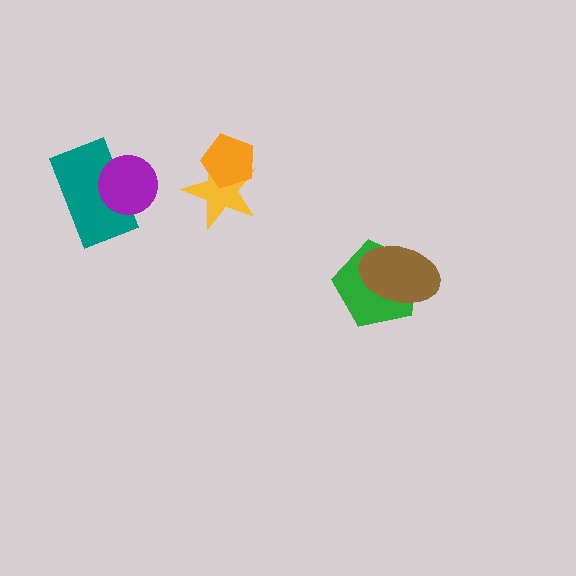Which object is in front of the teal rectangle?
The purple circle is in front of the teal rectangle.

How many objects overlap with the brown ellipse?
1 object overlaps with the brown ellipse.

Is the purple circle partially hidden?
No, no other shape covers it.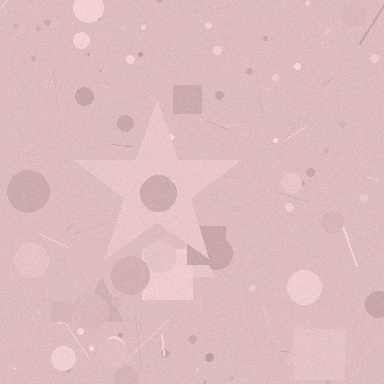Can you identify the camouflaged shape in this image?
The camouflaged shape is a star.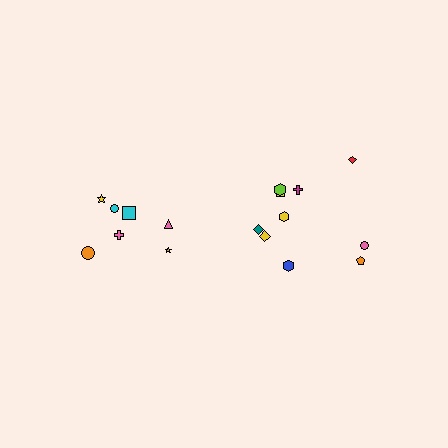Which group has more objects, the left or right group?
The right group.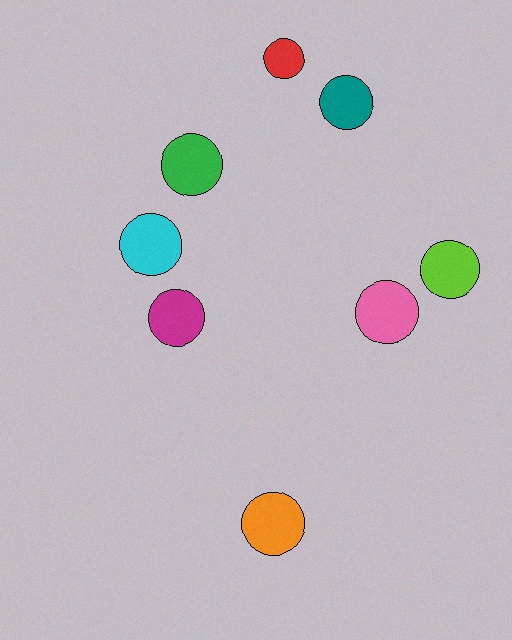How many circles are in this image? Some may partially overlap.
There are 8 circles.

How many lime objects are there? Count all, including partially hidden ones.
There is 1 lime object.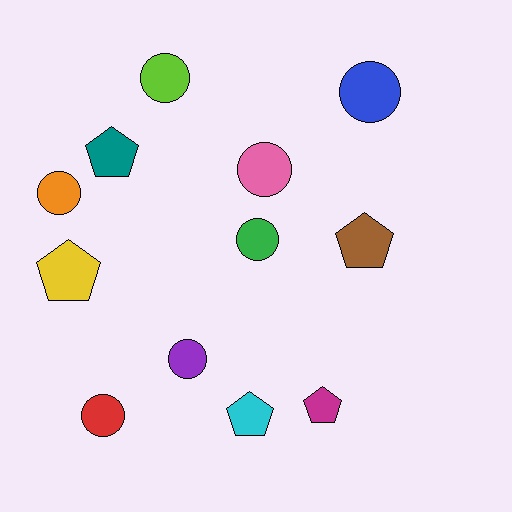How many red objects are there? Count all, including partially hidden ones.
There is 1 red object.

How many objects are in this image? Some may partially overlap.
There are 12 objects.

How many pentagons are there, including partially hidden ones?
There are 5 pentagons.